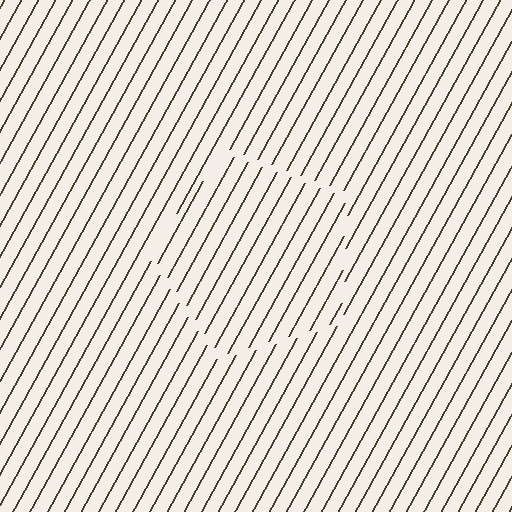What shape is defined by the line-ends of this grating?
An illusory pentagon. The interior of the shape contains the same grating, shifted by half a period — the contour is defined by the phase discontinuity where line-ends from the inner and outer gratings abut.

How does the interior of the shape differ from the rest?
The interior of the shape contains the same grating, shifted by half a period — the contour is defined by the phase discontinuity where line-ends from the inner and outer gratings abut.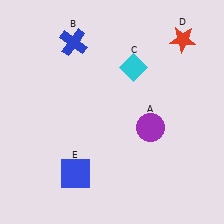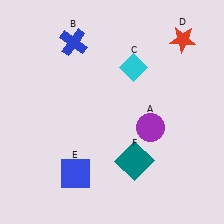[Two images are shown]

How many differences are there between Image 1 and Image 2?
There is 1 difference between the two images.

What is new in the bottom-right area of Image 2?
A teal square (F) was added in the bottom-right area of Image 2.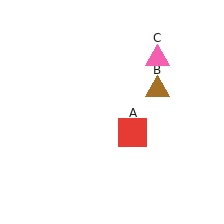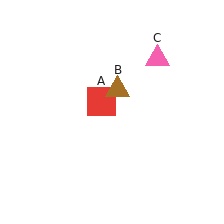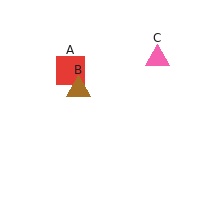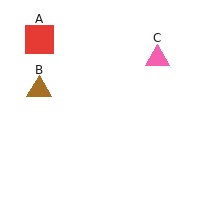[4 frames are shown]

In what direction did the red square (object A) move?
The red square (object A) moved up and to the left.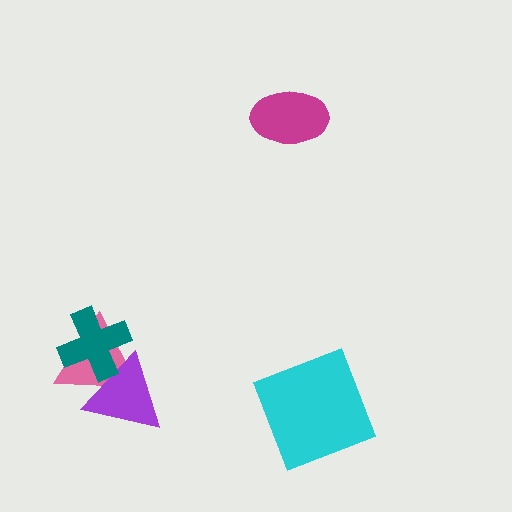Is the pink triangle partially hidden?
Yes, it is partially covered by another shape.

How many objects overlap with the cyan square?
0 objects overlap with the cyan square.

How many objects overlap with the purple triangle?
2 objects overlap with the purple triangle.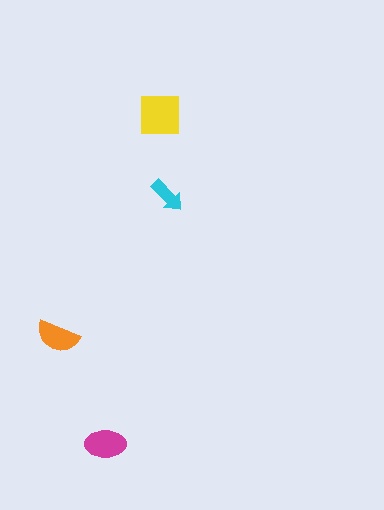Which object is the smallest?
The cyan arrow.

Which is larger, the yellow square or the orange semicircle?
The yellow square.